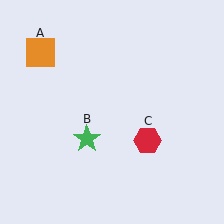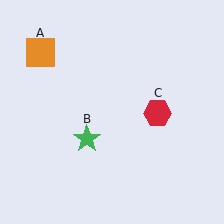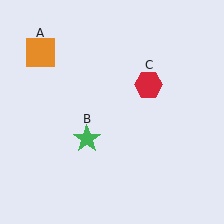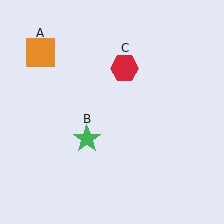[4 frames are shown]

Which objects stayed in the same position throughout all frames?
Orange square (object A) and green star (object B) remained stationary.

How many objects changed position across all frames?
1 object changed position: red hexagon (object C).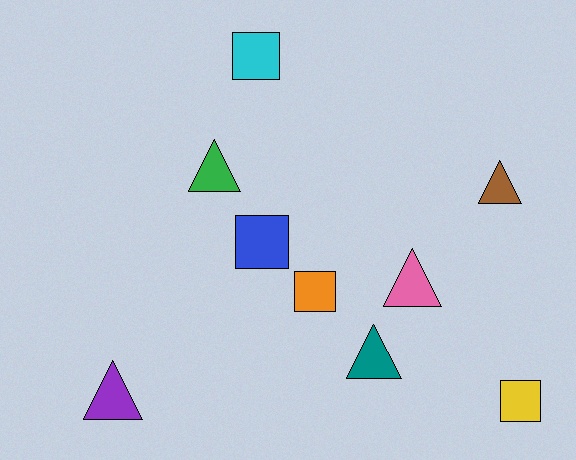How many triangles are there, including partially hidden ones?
There are 5 triangles.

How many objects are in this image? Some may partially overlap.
There are 9 objects.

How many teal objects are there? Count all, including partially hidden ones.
There is 1 teal object.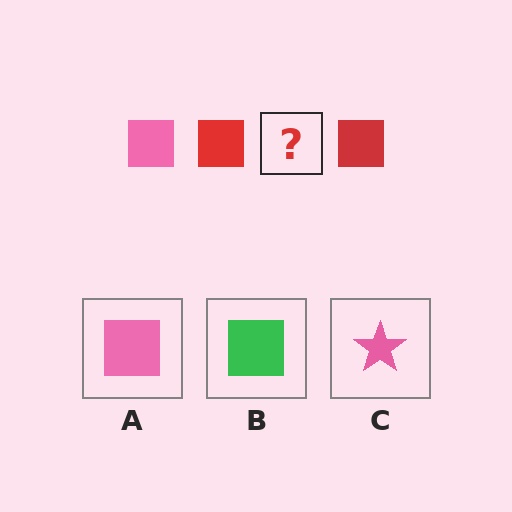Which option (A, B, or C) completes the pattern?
A.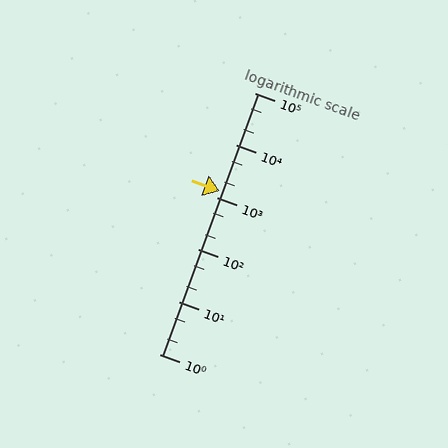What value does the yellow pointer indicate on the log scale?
The pointer indicates approximately 1300.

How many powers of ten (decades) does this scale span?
The scale spans 5 decades, from 1 to 100000.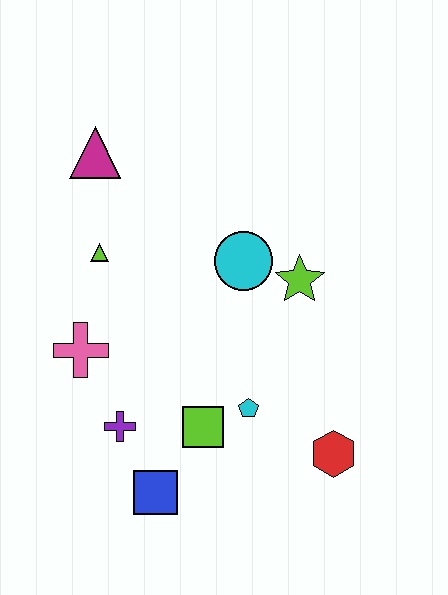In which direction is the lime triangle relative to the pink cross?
The lime triangle is above the pink cross.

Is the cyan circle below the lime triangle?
Yes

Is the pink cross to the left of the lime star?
Yes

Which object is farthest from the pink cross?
The red hexagon is farthest from the pink cross.